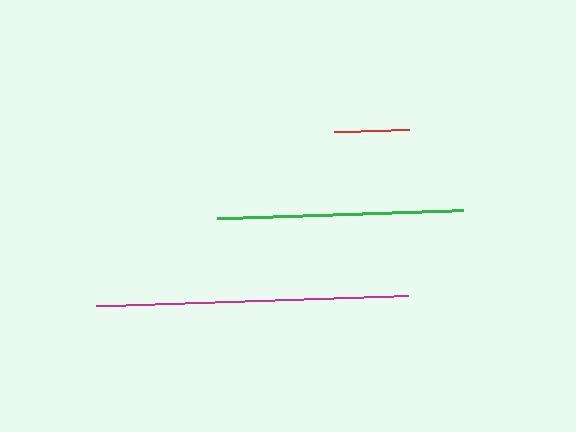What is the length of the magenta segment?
The magenta segment is approximately 313 pixels long.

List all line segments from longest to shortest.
From longest to shortest: magenta, green, red.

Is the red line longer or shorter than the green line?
The green line is longer than the red line.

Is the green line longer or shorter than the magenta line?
The magenta line is longer than the green line.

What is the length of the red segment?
The red segment is approximately 75 pixels long.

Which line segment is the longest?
The magenta line is the longest at approximately 313 pixels.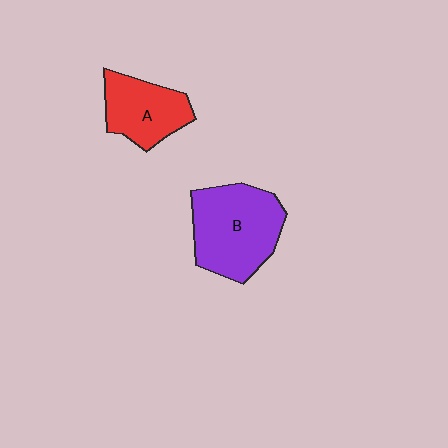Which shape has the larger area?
Shape B (purple).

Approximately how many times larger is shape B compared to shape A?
Approximately 1.5 times.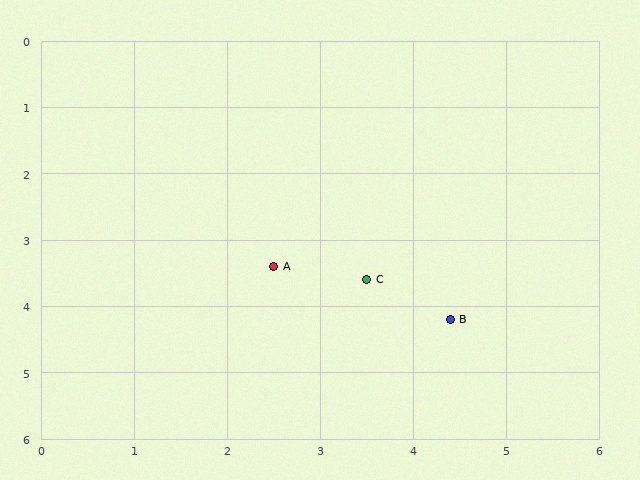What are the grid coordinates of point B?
Point B is at approximately (4.4, 4.2).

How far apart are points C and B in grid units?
Points C and B are about 1.1 grid units apart.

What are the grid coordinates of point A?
Point A is at approximately (2.5, 3.4).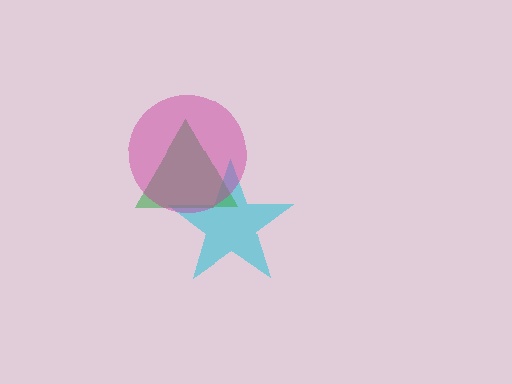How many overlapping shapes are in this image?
There are 3 overlapping shapes in the image.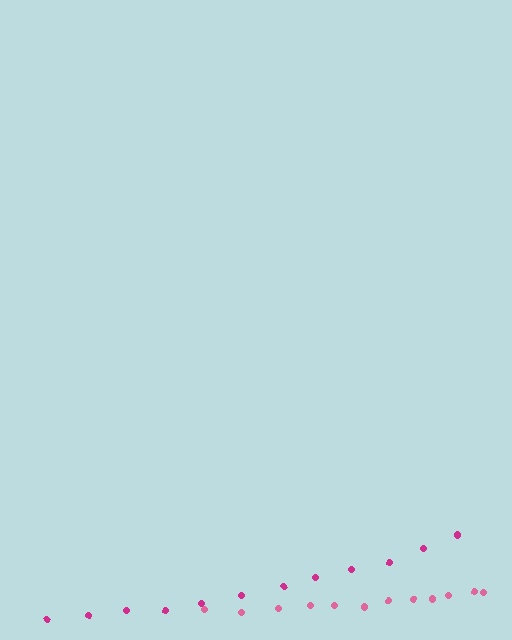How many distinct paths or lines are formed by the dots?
There are 2 distinct paths.